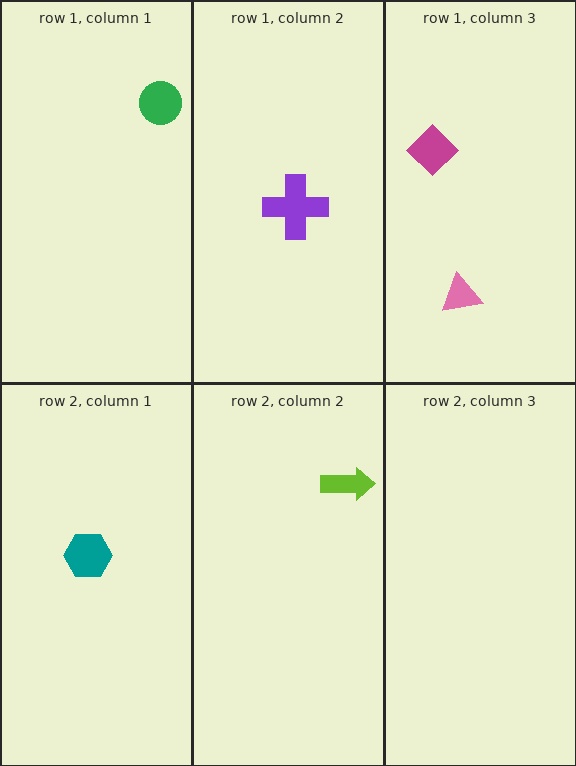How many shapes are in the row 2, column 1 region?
1.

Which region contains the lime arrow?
The row 2, column 2 region.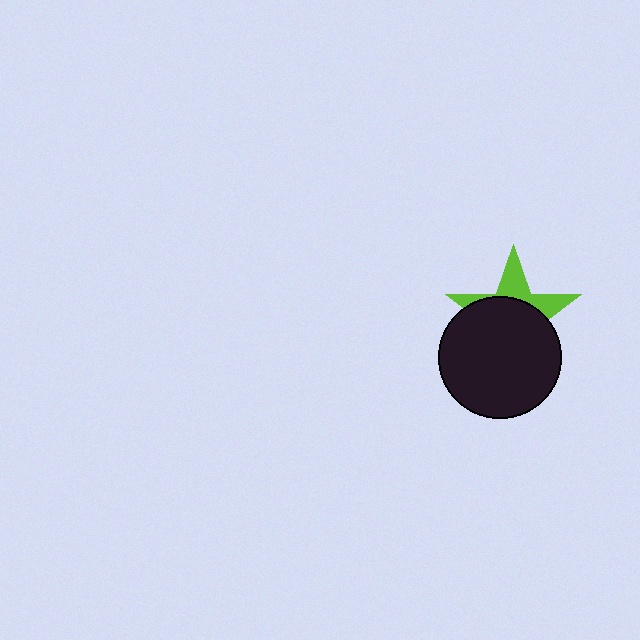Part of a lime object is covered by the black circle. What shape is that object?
It is a star.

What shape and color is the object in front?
The object in front is a black circle.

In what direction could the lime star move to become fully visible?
The lime star could move up. That would shift it out from behind the black circle entirely.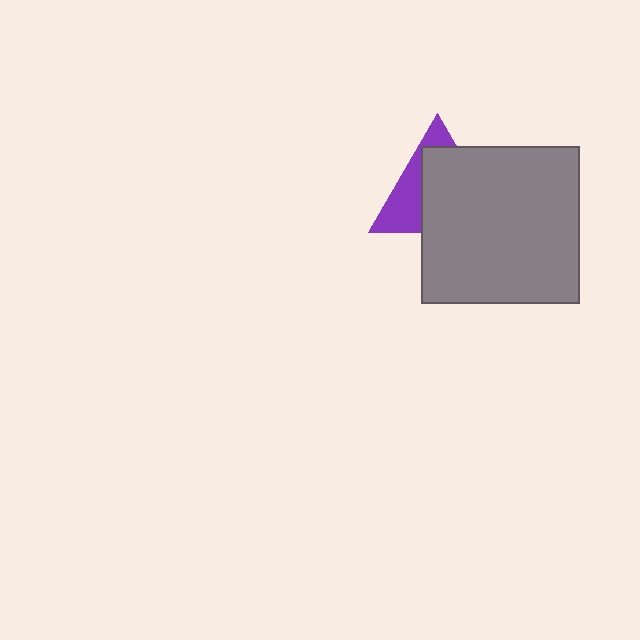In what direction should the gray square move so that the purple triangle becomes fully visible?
The gray square should move toward the lower-right. That is the shortest direction to clear the overlap and leave the purple triangle fully visible.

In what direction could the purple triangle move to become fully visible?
The purple triangle could move toward the upper-left. That would shift it out from behind the gray square entirely.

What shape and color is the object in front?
The object in front is a gray square.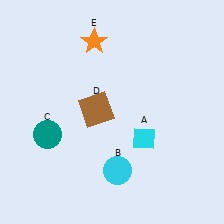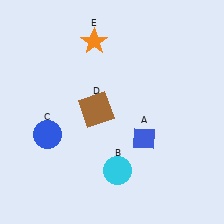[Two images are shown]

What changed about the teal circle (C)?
In Image 1, C is teal. In Image 2, it changed to blue.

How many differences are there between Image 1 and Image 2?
There are 2 differences between the two images.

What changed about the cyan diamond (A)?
In Image 1, A is cyan. In Image 2, it changed to blue.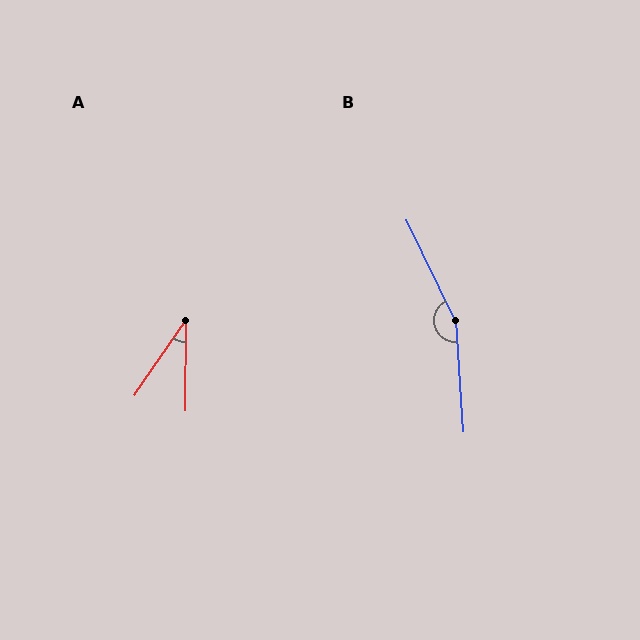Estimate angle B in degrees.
Approximately 158 degrees.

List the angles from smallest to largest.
A (34°), B (158°).